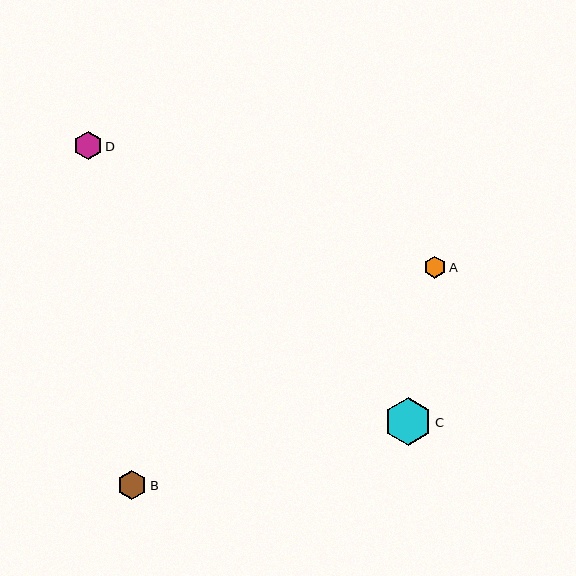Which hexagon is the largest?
Hexagon C is the largest with a size of approximately 48 pixels.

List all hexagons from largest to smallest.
From largest to smallest: C, B, D, A.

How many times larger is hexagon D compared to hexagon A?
Hexagon D is approximately 1.3 times the size of hexagon A.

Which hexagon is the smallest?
Hexagon A is the smallest with a size of approximately 22 pixels.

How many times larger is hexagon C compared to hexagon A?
Hexagon C is approximately 2.1 times the size of hexagon A.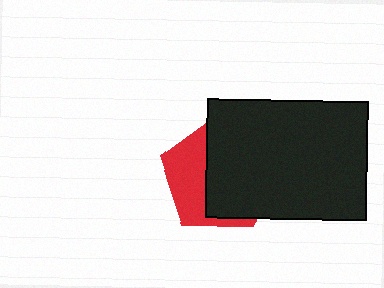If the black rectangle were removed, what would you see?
You would see the complete red pentagon.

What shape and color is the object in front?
The object in front is a black rectangle.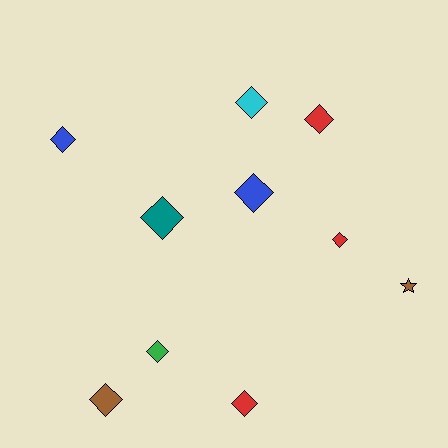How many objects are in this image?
There are 10 objects.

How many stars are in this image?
There is 1 star.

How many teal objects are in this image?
There is 1 teal object.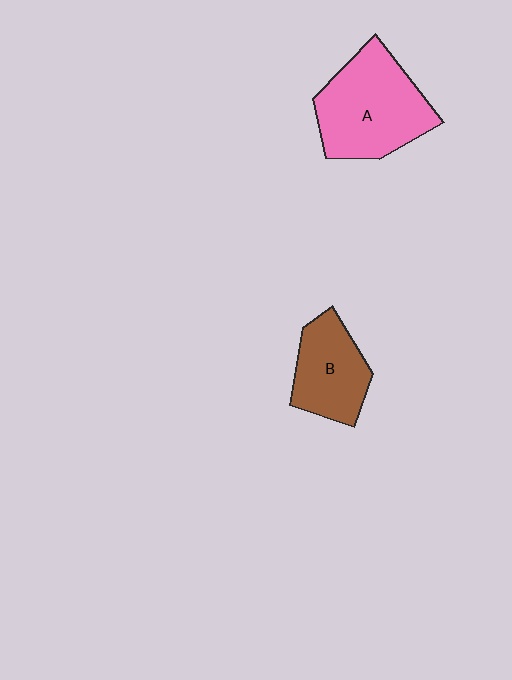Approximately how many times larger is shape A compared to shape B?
Approximately 1.5 times.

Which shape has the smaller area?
Shape B (brown).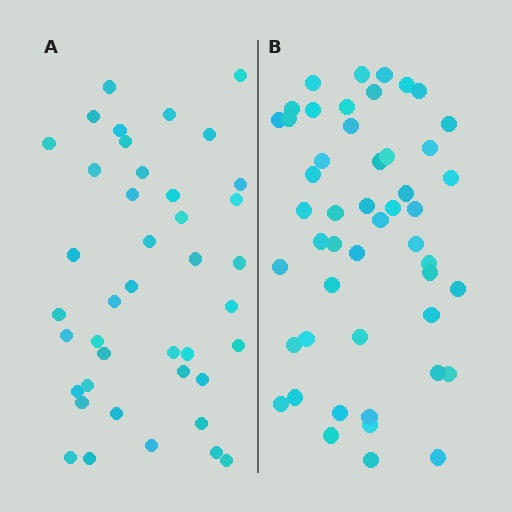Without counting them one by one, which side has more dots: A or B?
Region B (the right region) has more dots.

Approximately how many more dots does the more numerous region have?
Region B has roughly 8 or so more dots than region A.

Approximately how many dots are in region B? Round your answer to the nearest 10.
About 50 dots. (The exact count is 49, which rounds to 50.)